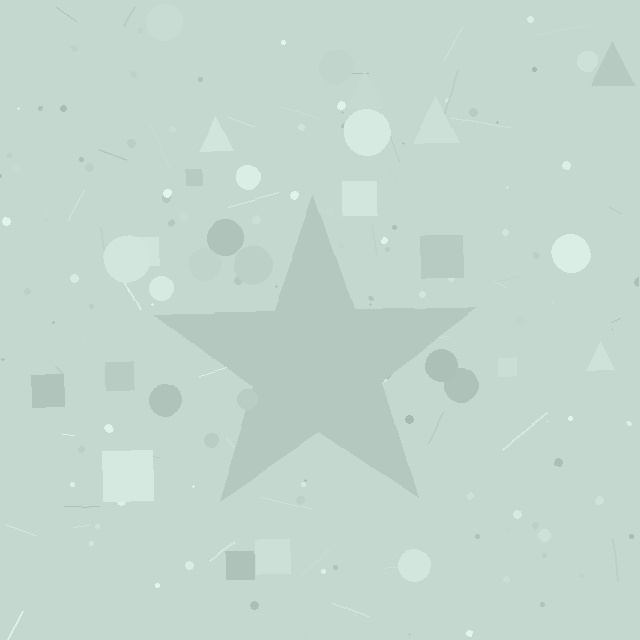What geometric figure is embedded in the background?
A star is embedded in the background.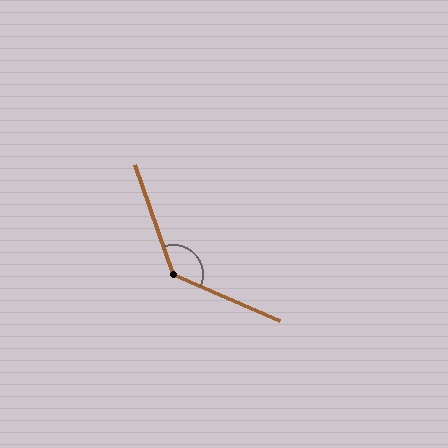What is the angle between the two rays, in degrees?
Approximately 133 degrees.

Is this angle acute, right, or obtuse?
It is obtuse.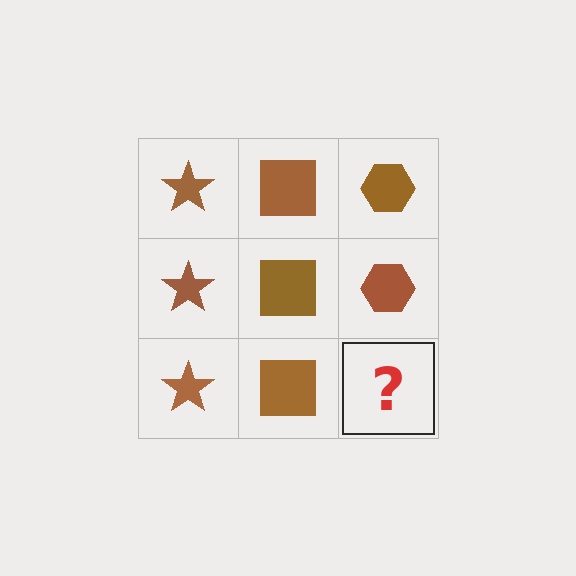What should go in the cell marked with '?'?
The missing cell should contain a brown hexagon.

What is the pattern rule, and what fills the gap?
The rule is that each column has a consistent shape. The gap should be filled with a brown hexagon.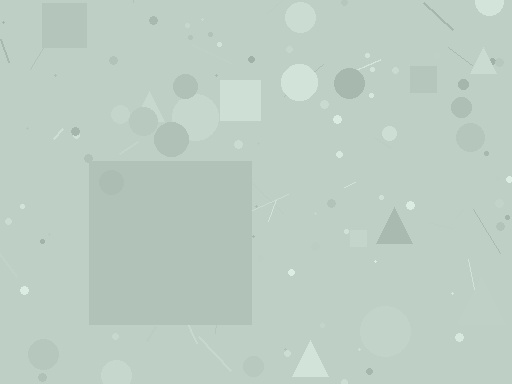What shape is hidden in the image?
A square is hidden in the image.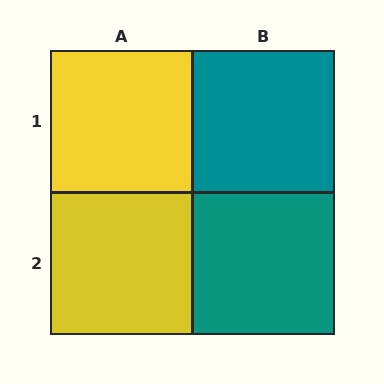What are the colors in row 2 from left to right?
Yellow, teal.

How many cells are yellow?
2 cells are yellow.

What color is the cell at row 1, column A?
Yellow.